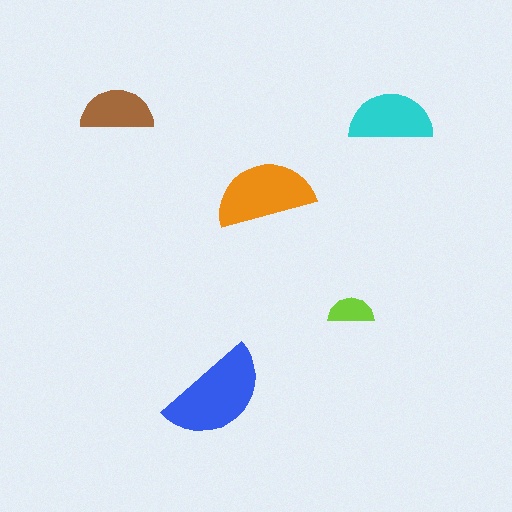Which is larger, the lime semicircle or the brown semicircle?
The brown one.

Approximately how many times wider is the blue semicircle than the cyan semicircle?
About 1.5 times wider.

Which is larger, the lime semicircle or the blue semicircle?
The blue one.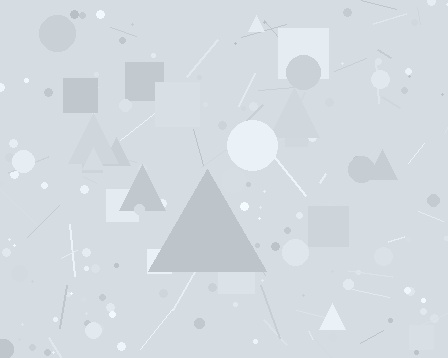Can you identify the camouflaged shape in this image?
The camouflaged shape is a triangle.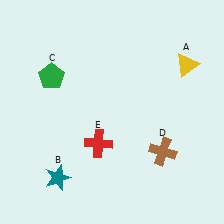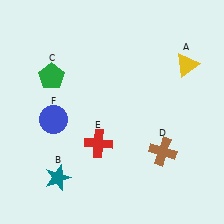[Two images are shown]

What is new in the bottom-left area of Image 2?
A blue circle (F) was added in the bottom-left area of Image 2.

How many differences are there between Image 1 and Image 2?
There is 1 difference between the two images.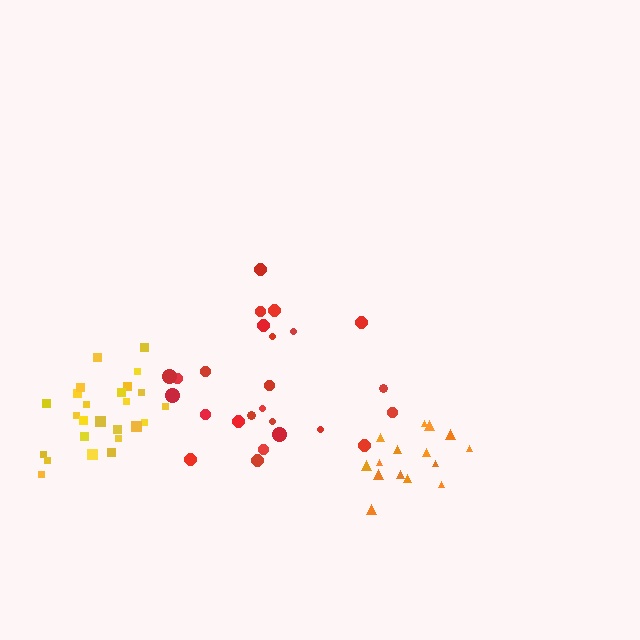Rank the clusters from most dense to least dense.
orange, yellow, red.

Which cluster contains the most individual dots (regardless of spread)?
Red (26).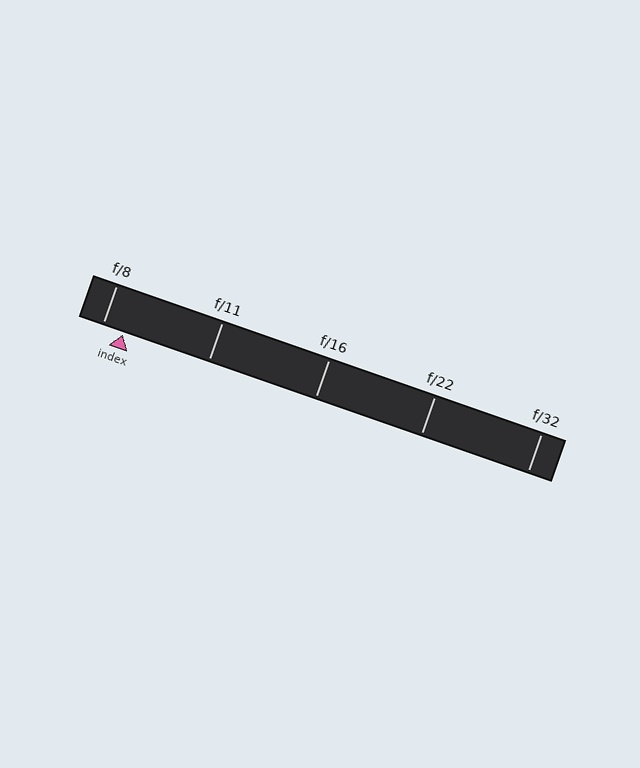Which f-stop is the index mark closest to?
The index mark is closest to f/8.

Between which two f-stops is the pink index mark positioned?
The index mark is between f/8 and f/11.